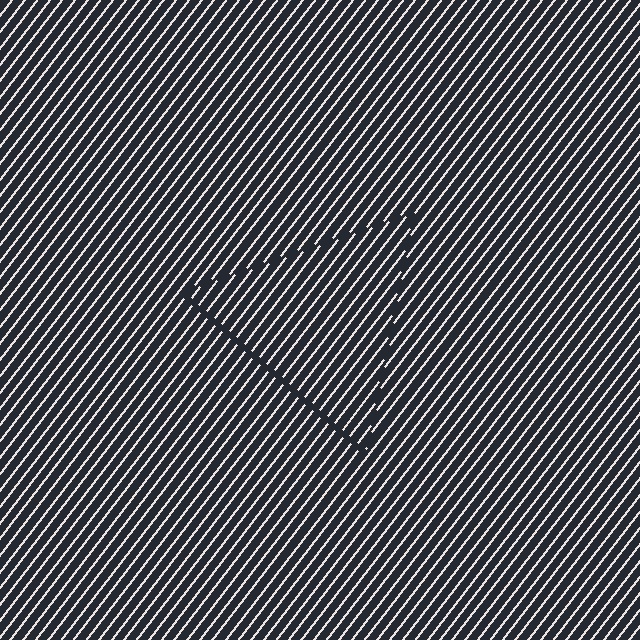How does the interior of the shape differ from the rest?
The interior of the shape contains the same grating, shifted by half a period — the contour is defined by the phase discontinuity where line-ends from the inner and outer gratings abut.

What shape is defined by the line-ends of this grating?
An illusory triangle. The interior of the shape contains the same grating, shifted by half a period — the contour is defined by the phase discontinuity where line-ends from the inner and outer gratings abut.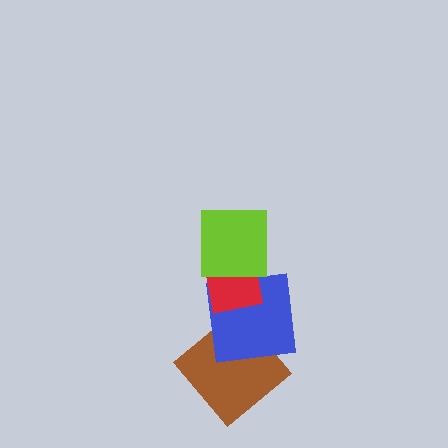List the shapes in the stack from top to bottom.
From top to bottom: the lime square, the red square, the blue square, the brown diamond.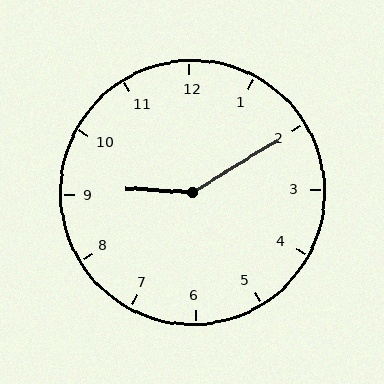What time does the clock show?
9:10.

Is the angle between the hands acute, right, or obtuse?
It is obtuse.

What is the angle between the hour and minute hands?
Approximately 145 degrees.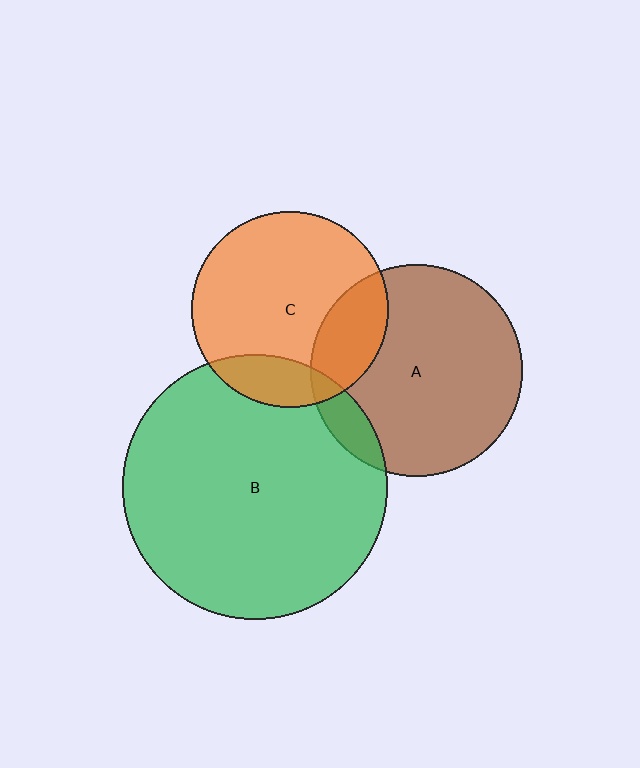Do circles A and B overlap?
Yes.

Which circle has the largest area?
Circle B (green).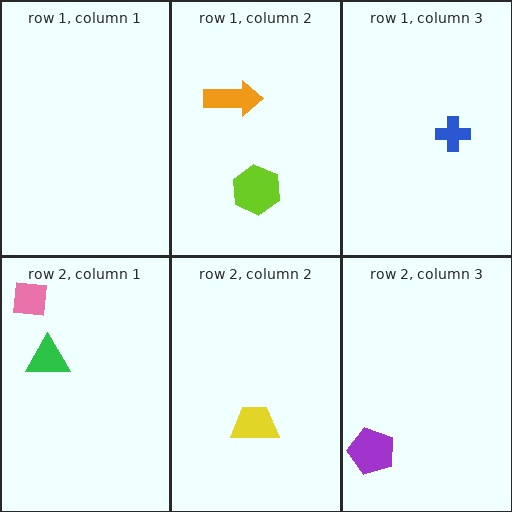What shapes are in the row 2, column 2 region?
The yellow trapezoid.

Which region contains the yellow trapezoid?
The row 2, column 2 region.